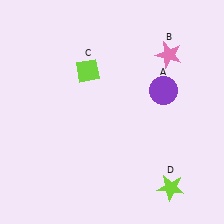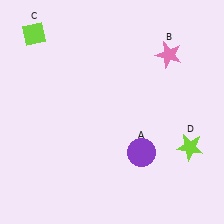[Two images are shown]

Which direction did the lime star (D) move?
The lime star (D) moved up.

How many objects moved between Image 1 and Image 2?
3 objects moved between the two images.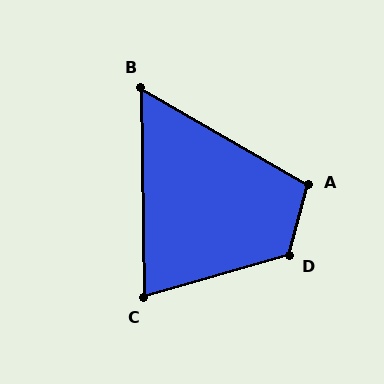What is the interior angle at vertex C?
Approximately 75 degrees (acute).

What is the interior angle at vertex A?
Approximately 105 degrees (obtuse).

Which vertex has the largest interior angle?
D, at approximately 121 degrees.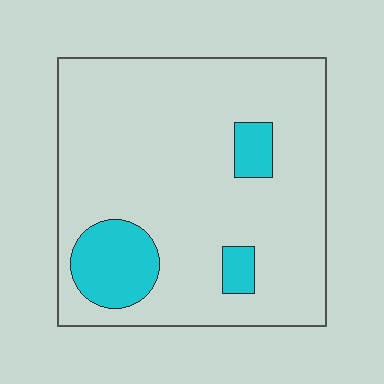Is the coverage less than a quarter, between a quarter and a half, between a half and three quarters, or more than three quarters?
Less than a quarter.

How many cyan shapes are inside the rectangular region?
3.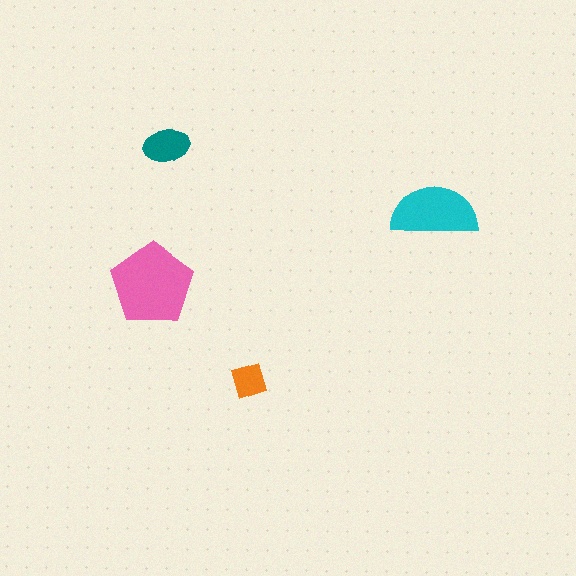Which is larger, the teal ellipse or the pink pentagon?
The pink pentagon.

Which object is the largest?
The pink pentagon.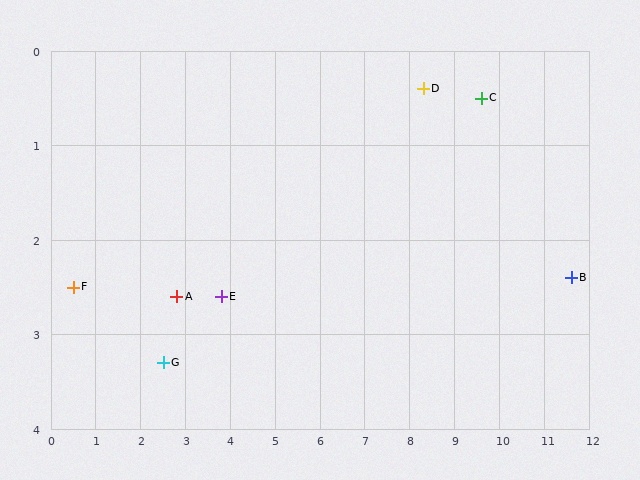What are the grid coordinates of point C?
Point C is at approximately (9.6, 0.5).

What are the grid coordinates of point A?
Point A is at approximately (2.8, 2.6).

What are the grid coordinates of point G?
Point G is at approximately (2.5, 3.3).